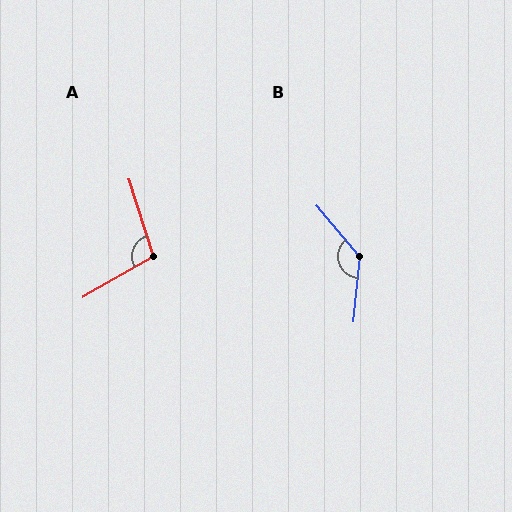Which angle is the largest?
B, at approximately 135 degrees.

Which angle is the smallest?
A, at approximately 102 degrees.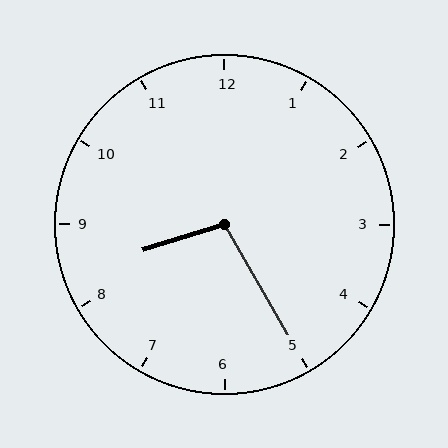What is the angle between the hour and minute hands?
Approximately 102 degrees.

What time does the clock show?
8:25.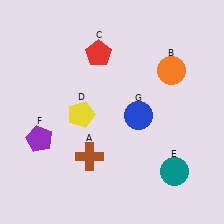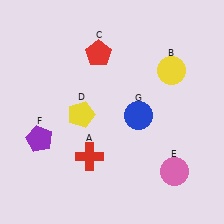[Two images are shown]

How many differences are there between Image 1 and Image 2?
There are 3 differences between the two images.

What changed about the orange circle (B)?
In Image 1, B is orange. In Image 2, it changed to yellow.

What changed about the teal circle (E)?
In Image 1, E is teal. In Image 2, it changed to pink.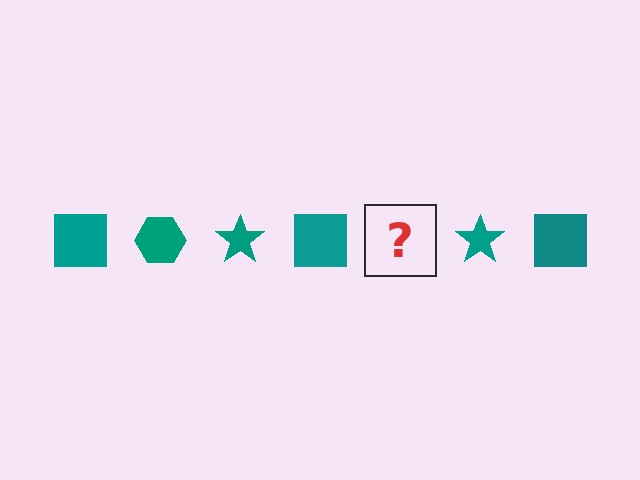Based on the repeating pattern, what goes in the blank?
The blank should be a teal hexagon.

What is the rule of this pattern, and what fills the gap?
The rule is that the pattern cycles through square, hexagon, star shapes in teal. The gap should be filled with a teal hexagon.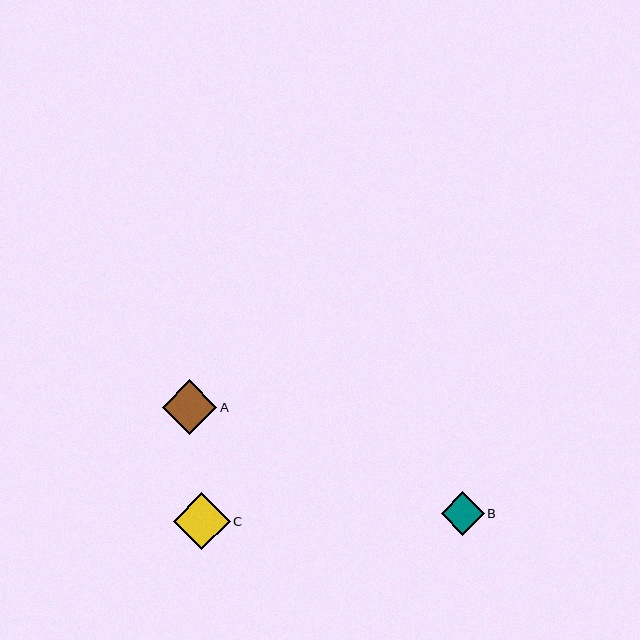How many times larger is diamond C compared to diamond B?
Diamond C is approximately 1.3 times the size of diamond B.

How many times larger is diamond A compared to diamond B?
Diamond A is approximately 1.3 times the size of diamond B.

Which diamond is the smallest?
Diamond B is the smallest with a size of approximately 43 pixels.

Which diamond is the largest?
Diamond C is the largest with a size of approximately 57 pixels.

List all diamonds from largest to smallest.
From largest to smallest: C, A, B.